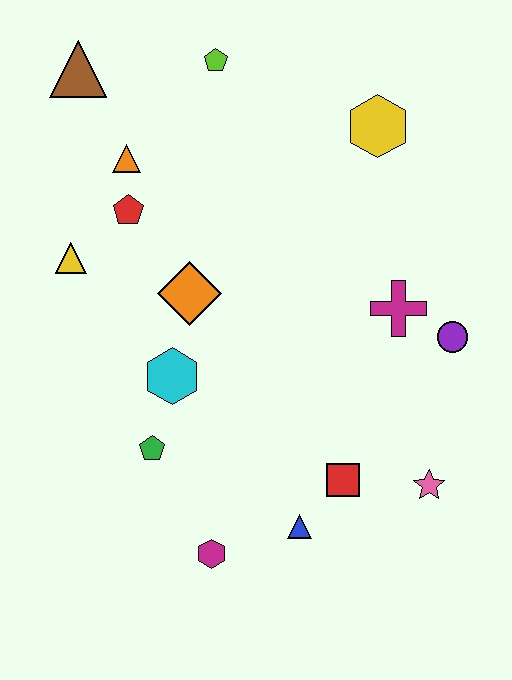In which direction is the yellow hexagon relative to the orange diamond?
The yellow hexagon is to the right of the orange diamond.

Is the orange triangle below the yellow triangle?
No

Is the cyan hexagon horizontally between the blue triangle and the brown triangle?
Yes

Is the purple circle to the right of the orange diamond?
Yes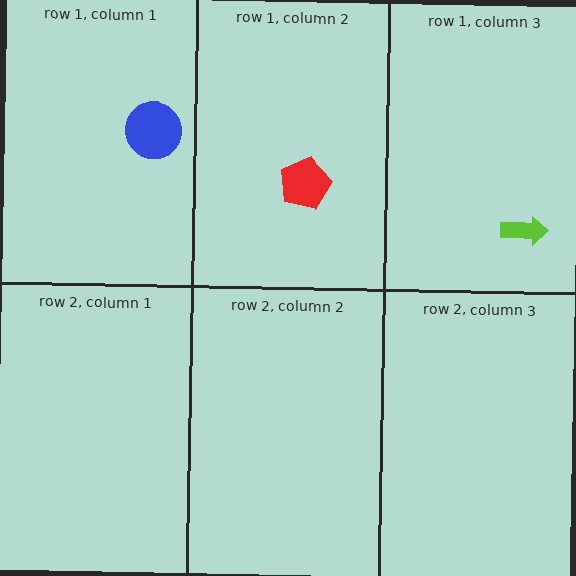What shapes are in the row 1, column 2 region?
The red pentagon.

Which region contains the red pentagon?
The row 1, column 2 region.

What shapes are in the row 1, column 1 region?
The blue circle.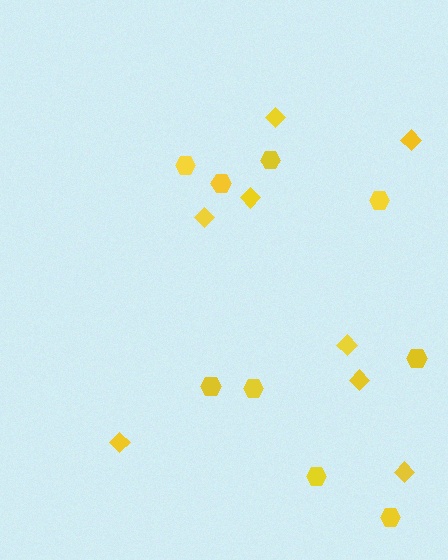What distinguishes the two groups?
There are 2 groups: one group of hexagons (9) and one group of diamonds (8).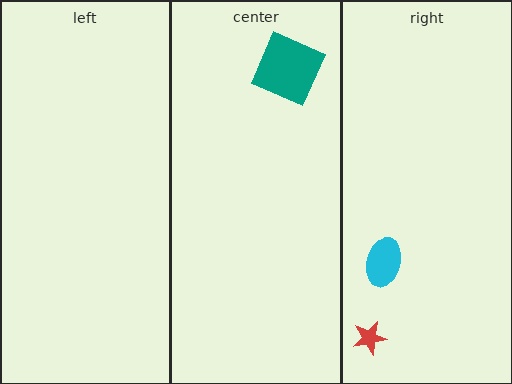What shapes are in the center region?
The teal square.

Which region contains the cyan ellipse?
The right region.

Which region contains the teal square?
The center region.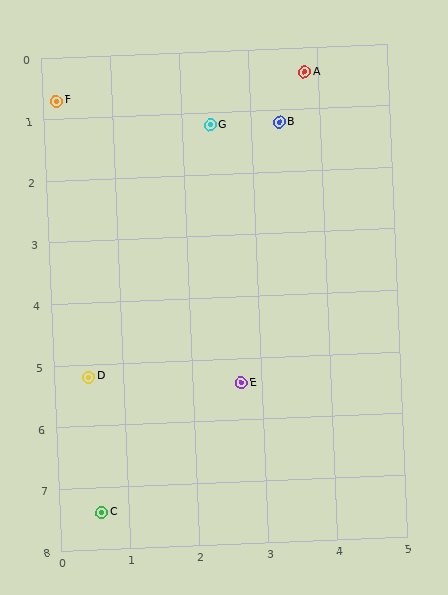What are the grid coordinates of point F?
Point F is at approximately (0.2, 0.7).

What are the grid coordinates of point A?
Point A is at approximately (3.8, 0.4).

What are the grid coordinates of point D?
Point D is at approximately (0.5, 5.2).